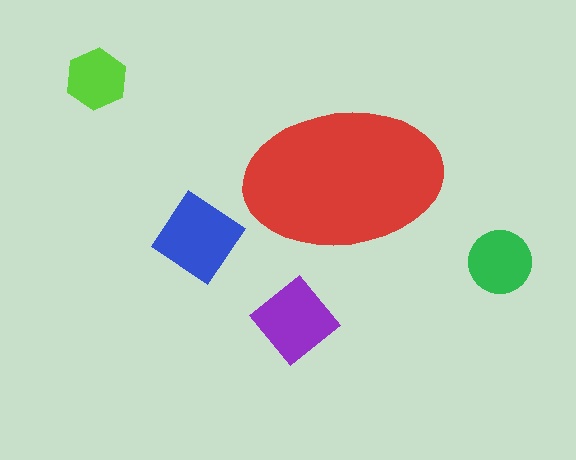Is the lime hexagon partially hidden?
No, the lime hexagon is fully visible.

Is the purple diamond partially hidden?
No, the purple diamond is fully visible.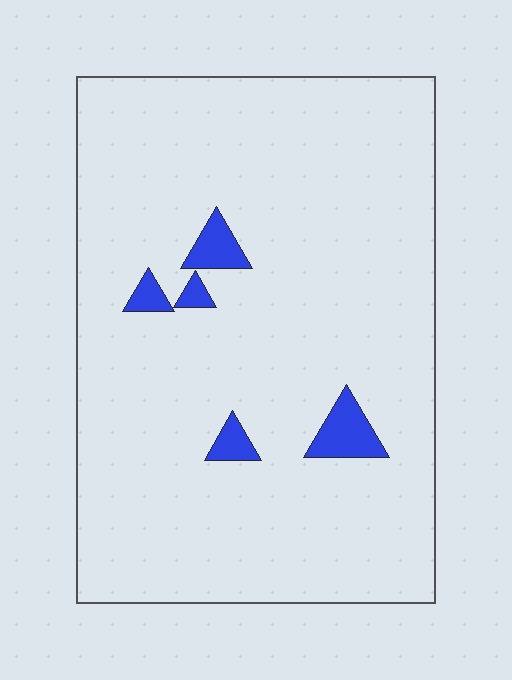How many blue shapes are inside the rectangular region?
5.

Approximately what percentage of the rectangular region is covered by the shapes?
Approximately 5%.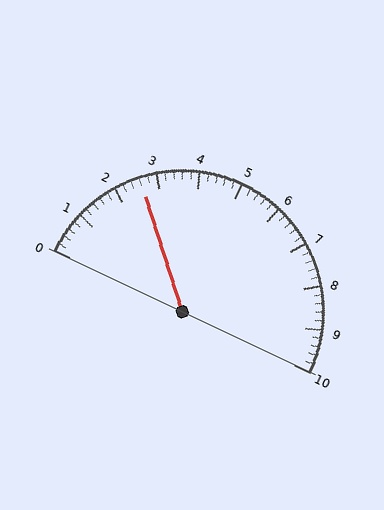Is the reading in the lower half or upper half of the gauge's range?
The reading is in the lower half of the range (0 to 10).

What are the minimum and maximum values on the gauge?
The gauge ranges from 0 to 10.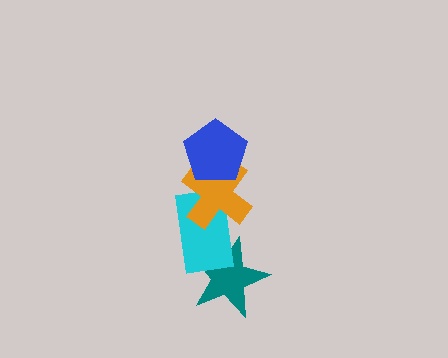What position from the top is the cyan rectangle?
The cyan rectangle is 3rd from the top.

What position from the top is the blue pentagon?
The blue pentagon is 1st from the top.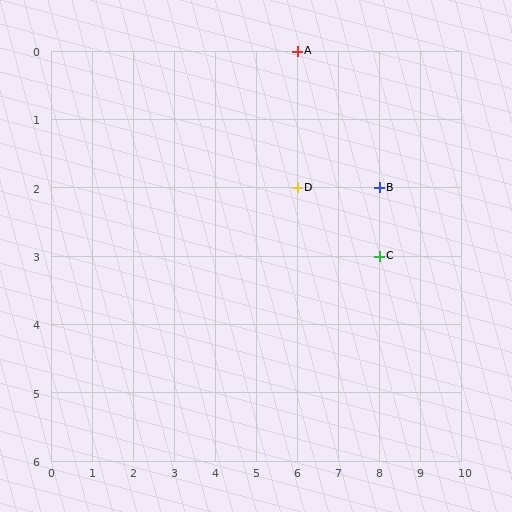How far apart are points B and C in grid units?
Points B and C are 1 row apart.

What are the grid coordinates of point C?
Point C is at grid coordinates (8, 3).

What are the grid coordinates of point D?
Point D is at grid coordinates (6, 2).